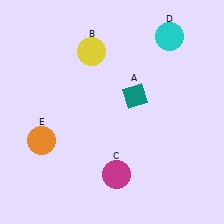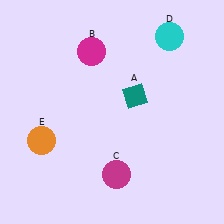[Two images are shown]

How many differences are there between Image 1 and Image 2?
There is 1 difference between the two images.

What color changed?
The circle (B) changed from yellow in Image 1 to magenta in Image 2.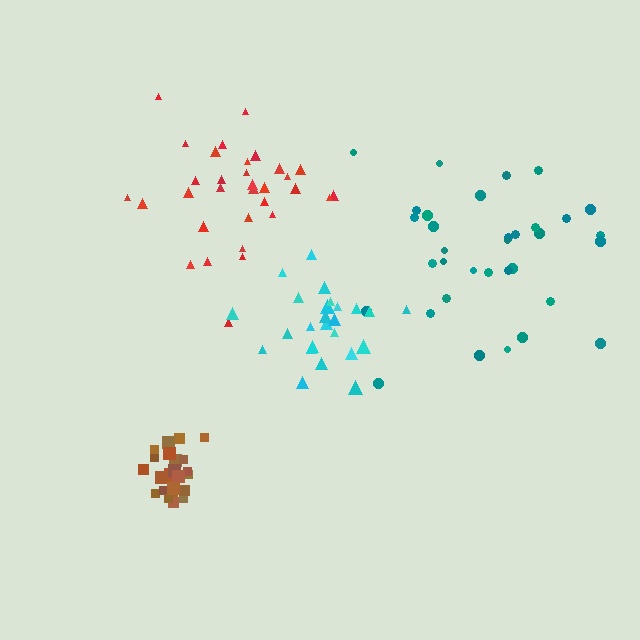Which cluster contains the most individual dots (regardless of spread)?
Teal (34).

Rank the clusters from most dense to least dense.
brown, cyan, red, teal.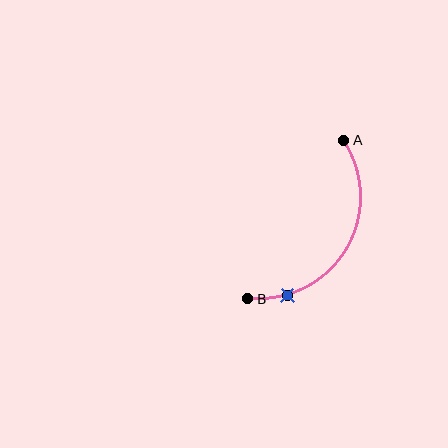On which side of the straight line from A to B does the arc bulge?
The arc bulges to the right of the straight line connecting A and B.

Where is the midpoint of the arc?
The arc midpoint is the point on the curve farthest from the straight line joining A and B. It sits to the right of that line.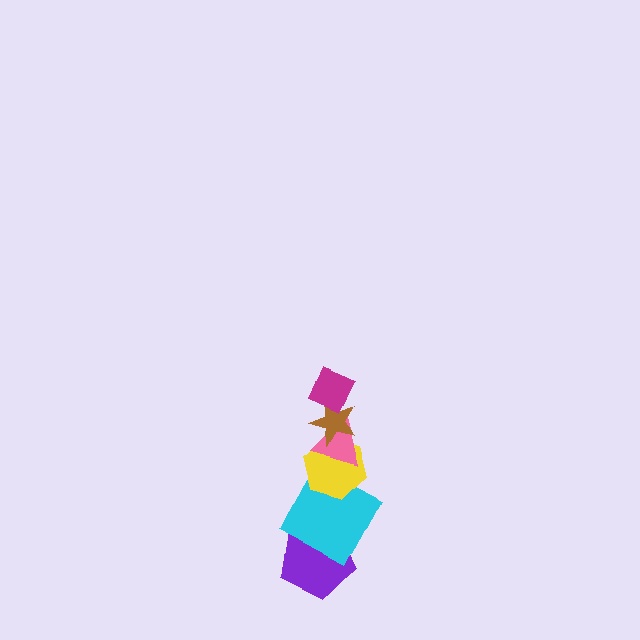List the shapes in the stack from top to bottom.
From top to bottom: the magenta diamond, the brown star, the pink triangle, the yellow hexagon, the cyan square, the purple pentagon.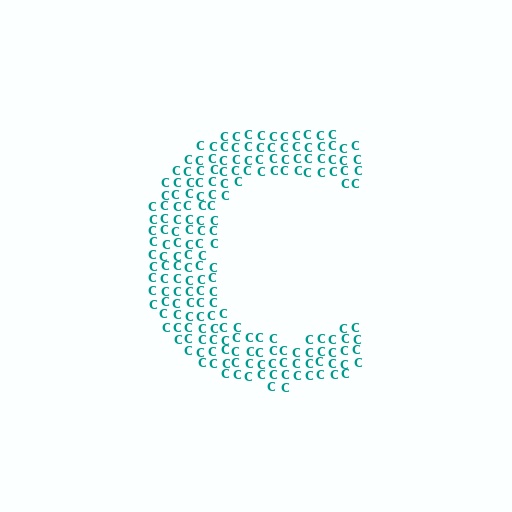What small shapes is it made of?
It is made of small letter C's.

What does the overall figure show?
The overall figure shows the letter C.